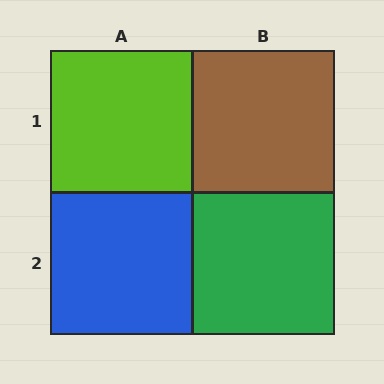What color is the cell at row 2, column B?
Green.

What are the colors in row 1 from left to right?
Lime, brown.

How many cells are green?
1 cell is green.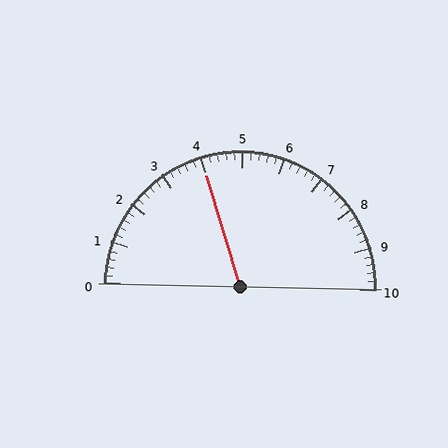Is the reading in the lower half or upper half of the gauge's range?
The reading is in the lower half of the range (0 to 10).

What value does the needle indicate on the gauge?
The needle indicates approximately 4.0.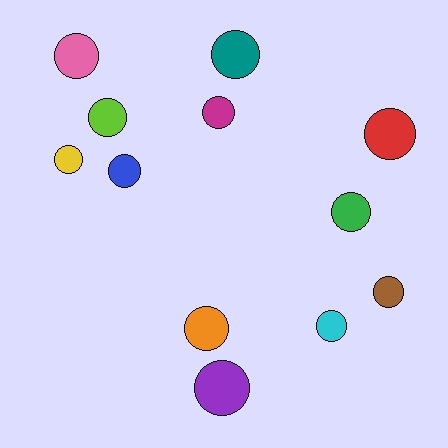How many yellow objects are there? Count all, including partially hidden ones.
There is 1 yellow object.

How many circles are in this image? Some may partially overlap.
There are 12 circles.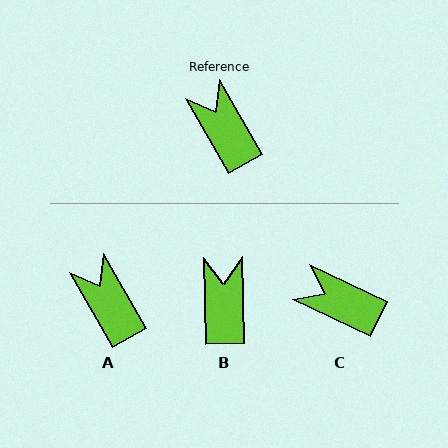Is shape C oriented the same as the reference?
No, it is off by about 35 degrees.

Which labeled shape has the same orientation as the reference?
A.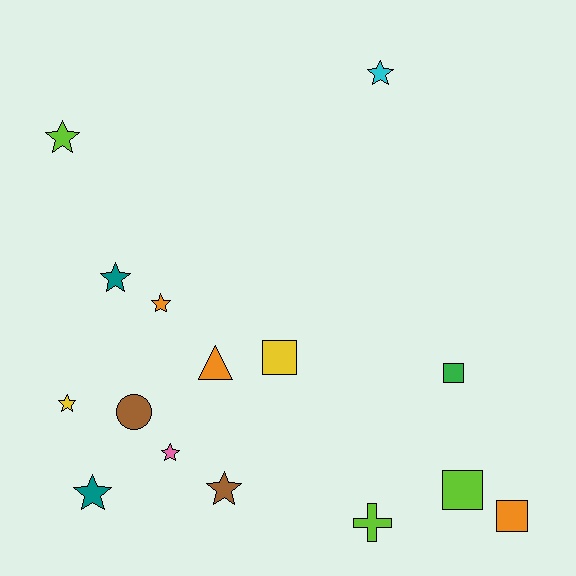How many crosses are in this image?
There is 1 cross.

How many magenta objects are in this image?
There are no magenta objects.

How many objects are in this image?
There are 15 objects.